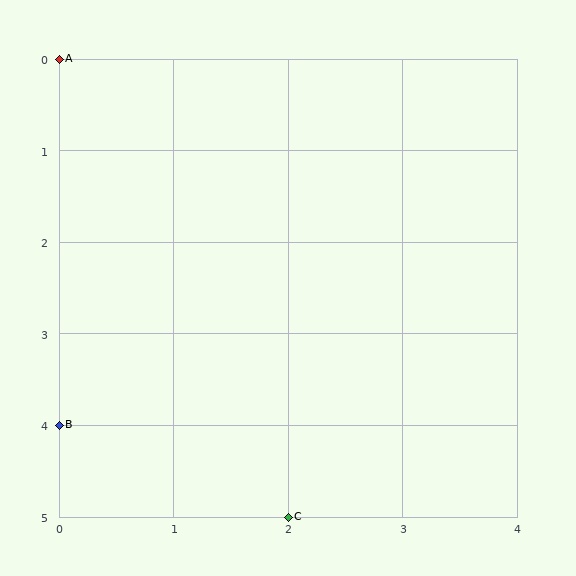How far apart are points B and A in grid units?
Points B and A are 4 rows apart.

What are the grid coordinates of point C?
Point C is at grid coordinates (2, 5).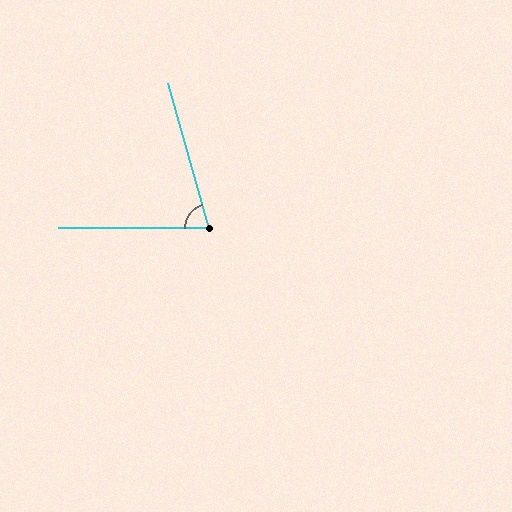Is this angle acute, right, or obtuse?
It is acute.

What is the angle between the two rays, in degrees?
Approximately 74 degrees.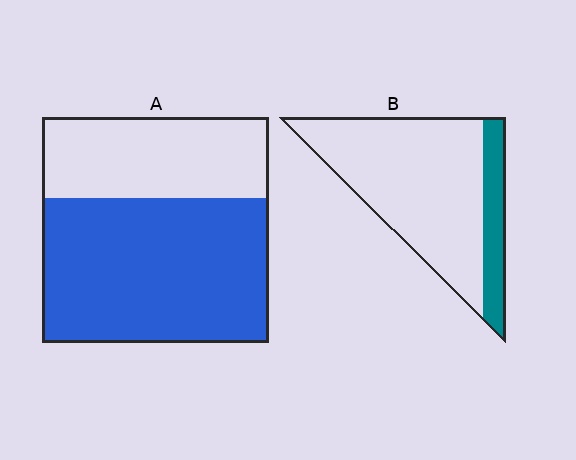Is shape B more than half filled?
No.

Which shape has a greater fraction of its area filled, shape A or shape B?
Shape A.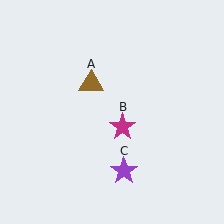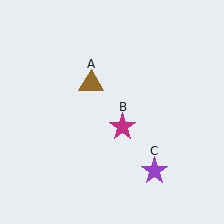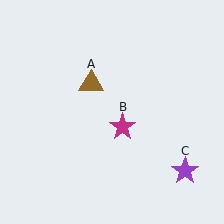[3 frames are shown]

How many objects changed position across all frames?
1 object changed position: purple star (object C).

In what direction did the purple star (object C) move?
The purple star (object C) moved right.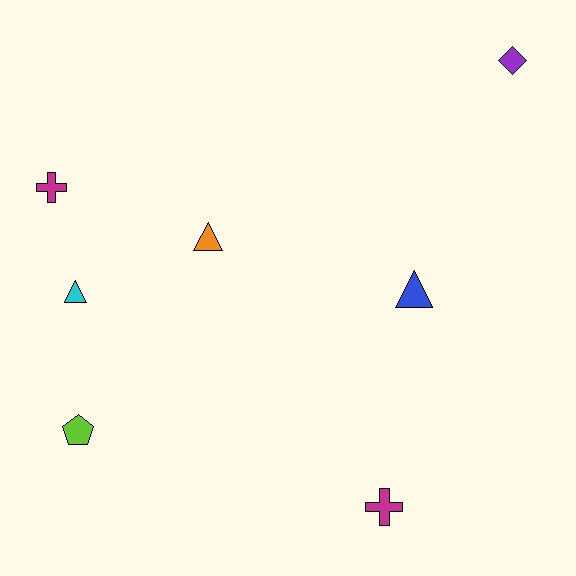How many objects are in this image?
There are 7 objects.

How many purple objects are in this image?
There is 1 purple object.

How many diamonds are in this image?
There is 1 diamond.